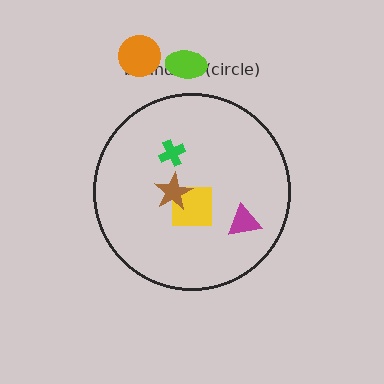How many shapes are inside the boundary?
4 inside, 2 outside.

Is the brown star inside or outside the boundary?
Inside.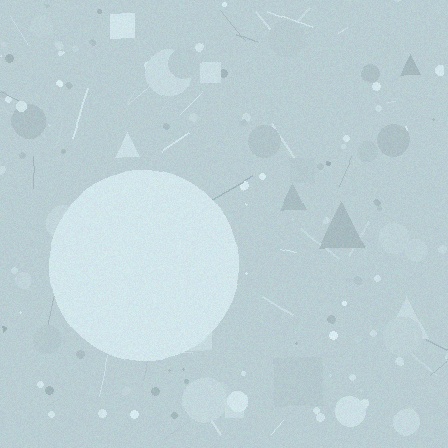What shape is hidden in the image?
A circle is hidden in the image.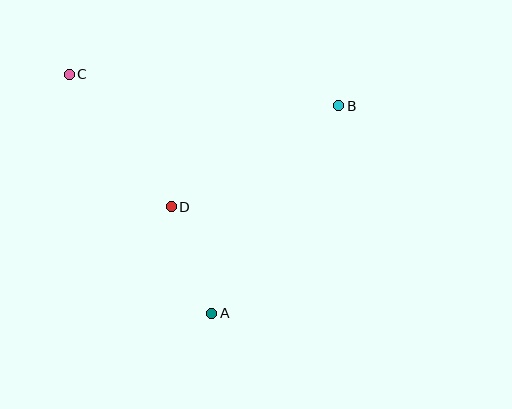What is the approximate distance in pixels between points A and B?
The distance between A and B is approximately 243 pixels.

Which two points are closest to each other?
Points A and D are closest to each other.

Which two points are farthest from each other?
Points A and C are farthest from each other.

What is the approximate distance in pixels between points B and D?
The distance between B and D is approximately 196 pixels.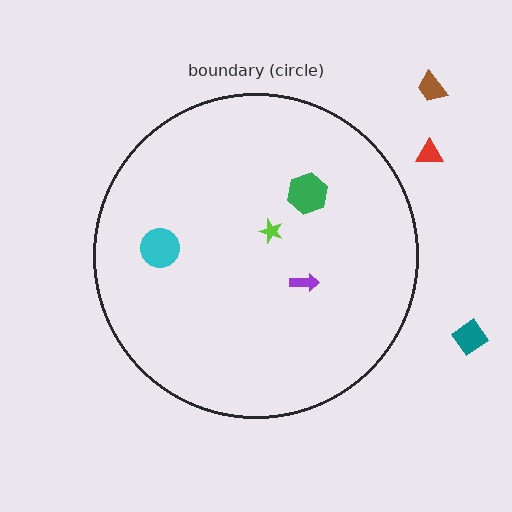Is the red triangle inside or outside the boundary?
Outside.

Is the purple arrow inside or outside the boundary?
Inside.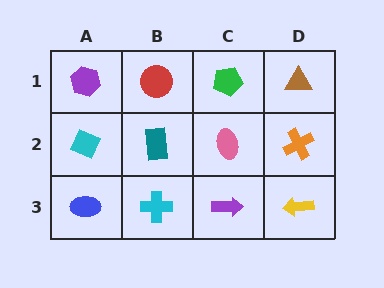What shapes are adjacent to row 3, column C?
A pink ellipse (row 2, column C), a cyan cross (row 3, column B), a yellow arrow (row 3, column D).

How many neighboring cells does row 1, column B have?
3.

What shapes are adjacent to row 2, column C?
A green pentagon (row 1, column C), a purple arrow (row 3, column C), a teal rectangle (row 2, column B), an orange cross (row 2, column D).